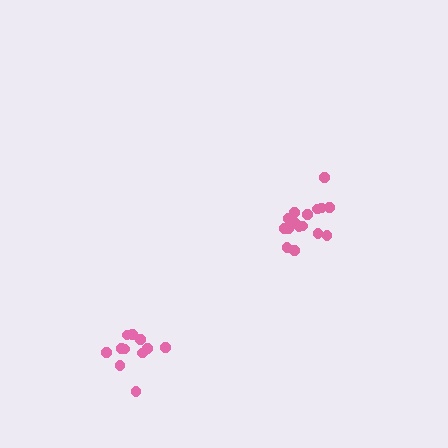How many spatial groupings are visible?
There are 2 spatial groupings.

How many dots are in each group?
Group 1: 16 dots, Group 2: 11 dots (27 total).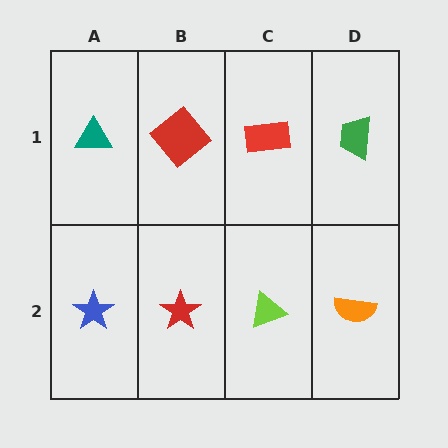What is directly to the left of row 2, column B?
A blue star.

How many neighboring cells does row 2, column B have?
3.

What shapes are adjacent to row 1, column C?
A lime triangle (row 2, column C), a red diamond (row 1, column B), a green trapezoid (row 1, column D).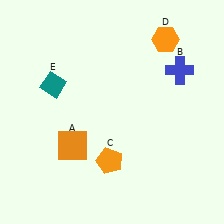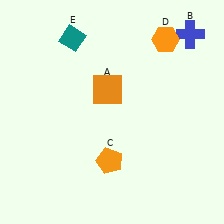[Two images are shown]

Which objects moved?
The objects that moved are: the orange square (A), the blue cross (B), the teal diamond (E).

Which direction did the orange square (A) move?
The orange square (A) moved up.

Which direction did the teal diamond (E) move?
The teal diamond (E) moved up.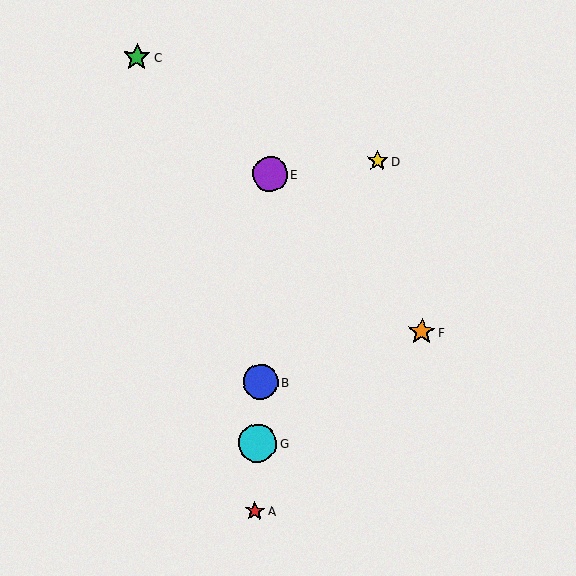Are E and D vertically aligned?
No, E is at x≈270 and D is at x≈377.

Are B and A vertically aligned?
Yes, both are at x≈261.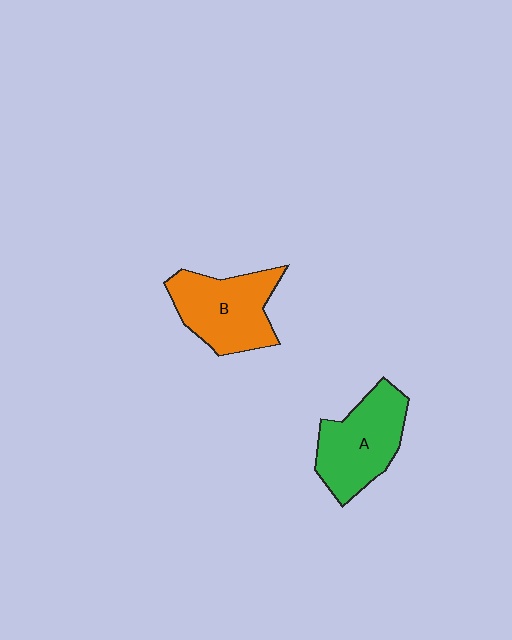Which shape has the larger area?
Shape B (orange).